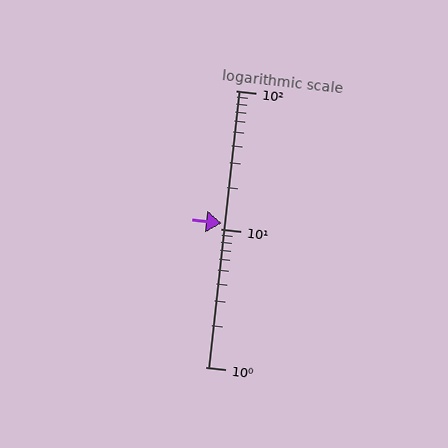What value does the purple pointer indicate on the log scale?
The pointer indicates approximately 11.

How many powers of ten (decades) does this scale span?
The scale spans 2 decades, from 1 to 100.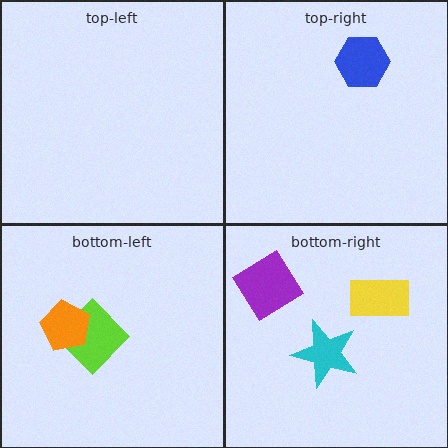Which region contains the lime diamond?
The bottom-left region.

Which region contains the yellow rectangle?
The bottom-right region.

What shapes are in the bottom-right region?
The yellow rectangle, the purple diamond, the cyan star.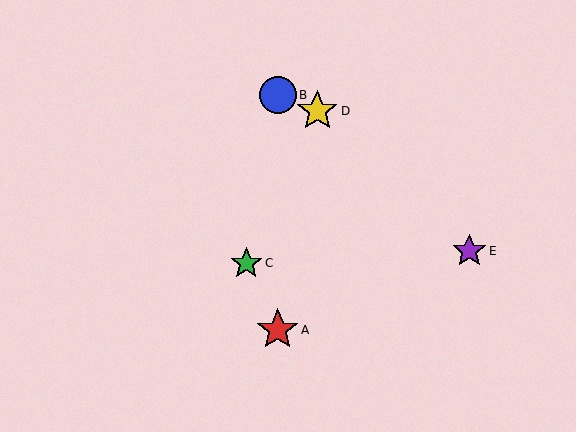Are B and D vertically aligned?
No, B is at x≈278 and D is at x≈317.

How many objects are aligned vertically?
2 objects (A, B) are aligned vertically.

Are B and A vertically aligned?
Yes, both are at x≈278.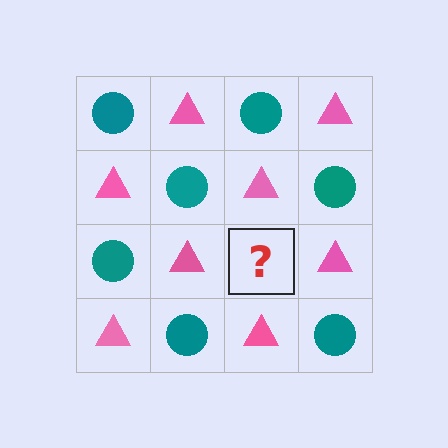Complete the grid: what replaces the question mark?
The question mark should be replaced with a teal circle.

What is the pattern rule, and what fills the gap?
The rule is that it alternates teal circle and pink triangle in a checkerboard pattern. The gap should be filled with a teal circle.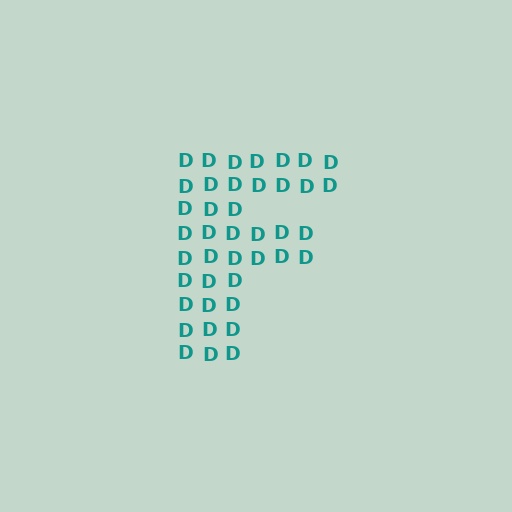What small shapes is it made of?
It is made of small letter D's.